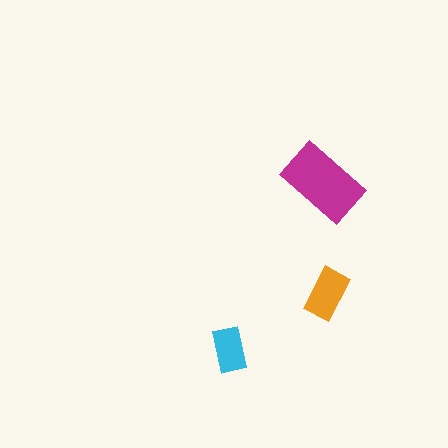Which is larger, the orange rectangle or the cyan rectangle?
The orange one.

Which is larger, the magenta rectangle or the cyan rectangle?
The magenta one.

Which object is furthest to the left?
The cyan rectangle is leftmost.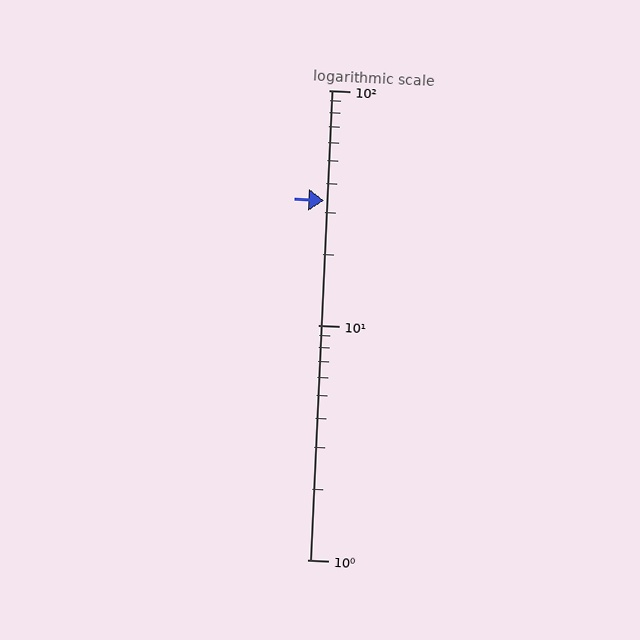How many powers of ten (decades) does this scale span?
The scale spans 2 decades, from 1 to 100.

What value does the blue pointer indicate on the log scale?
The pointer indicates approximately 34.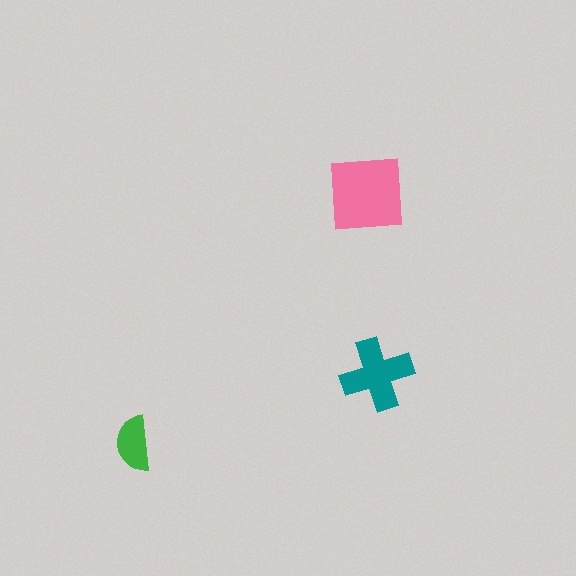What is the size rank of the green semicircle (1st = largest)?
3rd.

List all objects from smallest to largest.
The green semicircle, the teal cross, the pink square.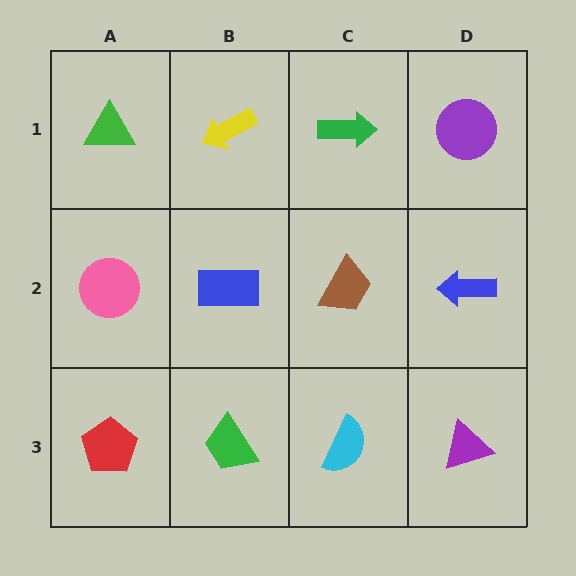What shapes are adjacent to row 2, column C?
A green arrow (row 1, column C), a cyan semicircle (row 3, column C), a blue rectangle (row 2, column B), a blue arrow (row 2, column D).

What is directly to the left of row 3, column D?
A cyan semicircle.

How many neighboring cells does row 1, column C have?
3.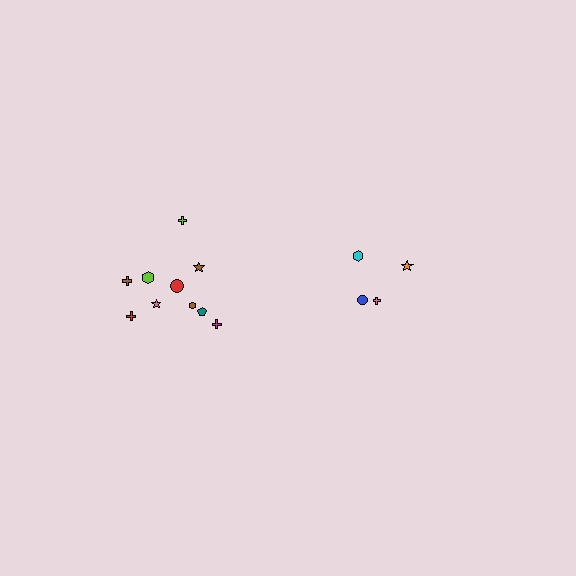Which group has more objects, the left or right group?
The left group.